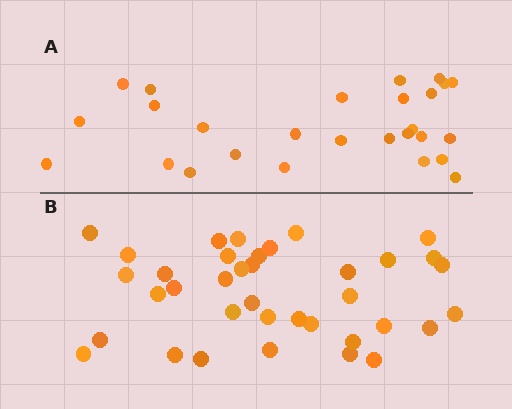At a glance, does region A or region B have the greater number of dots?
Region B (the bottom region) has more dots.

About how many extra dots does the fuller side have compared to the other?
Region B has roughly 10 or so more dots than region A.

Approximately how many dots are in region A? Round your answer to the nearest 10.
About 30 dots. (The exact count is 27, which rounds to 30.)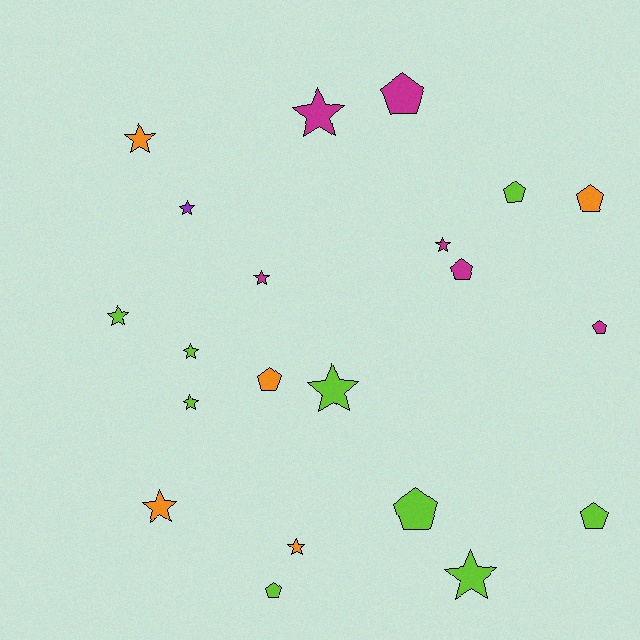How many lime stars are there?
There are 5 lime stars.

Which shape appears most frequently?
Star, with 12 objects.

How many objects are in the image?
There are 21 objects.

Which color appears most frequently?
Lime, with 9 objects.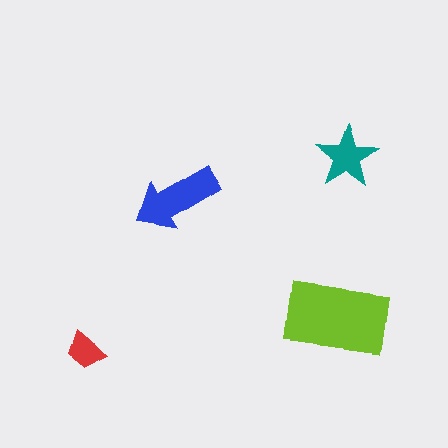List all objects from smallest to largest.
The red trapezoid, the teal star, the blue arrow, the lime rectangle.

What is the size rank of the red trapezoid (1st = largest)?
4th.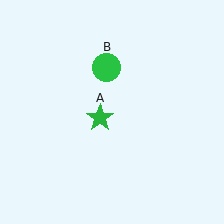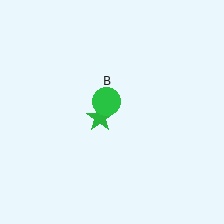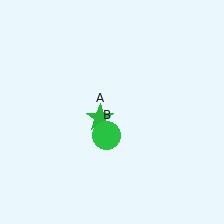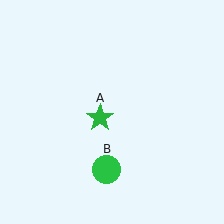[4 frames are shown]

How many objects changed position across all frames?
1 object changed position: green circle (object B).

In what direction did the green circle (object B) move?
The green circle (object B) moved down.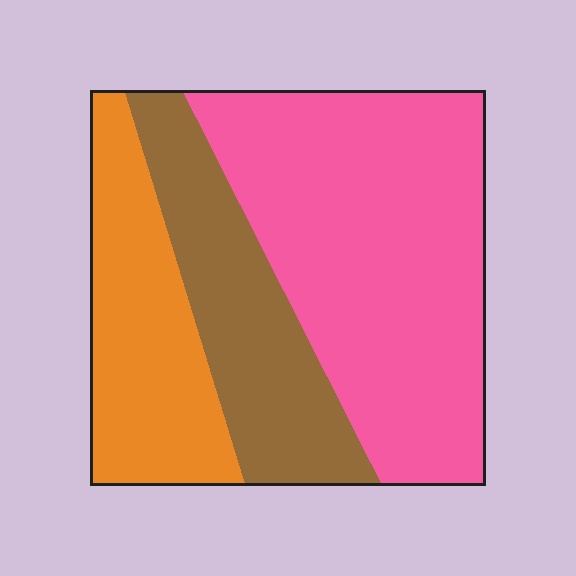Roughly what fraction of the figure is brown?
Brown covers around 25% of the figure.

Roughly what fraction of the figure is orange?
Orange covers roughly 25% of the figure.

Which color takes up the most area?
Pink, at roughly 50%.